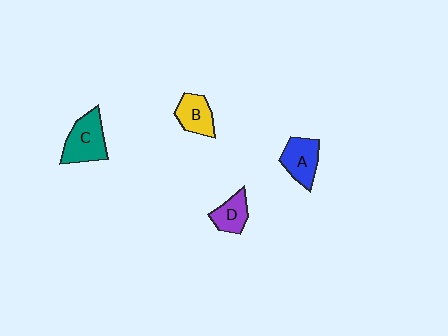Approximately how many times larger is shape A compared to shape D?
Approximately 1.3 times.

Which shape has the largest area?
Shape C (teal).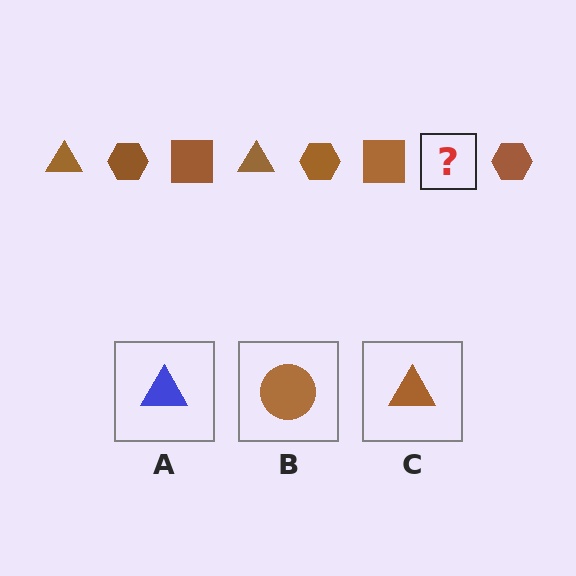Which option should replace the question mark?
Option C.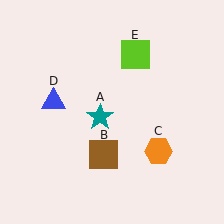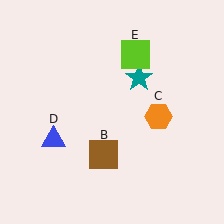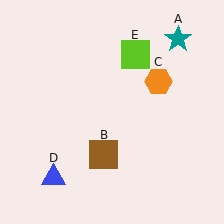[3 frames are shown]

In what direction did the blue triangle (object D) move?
The blue triangle (object D) moved down.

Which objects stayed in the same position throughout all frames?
Brown square (object B) and lime square (object E) remained stationary.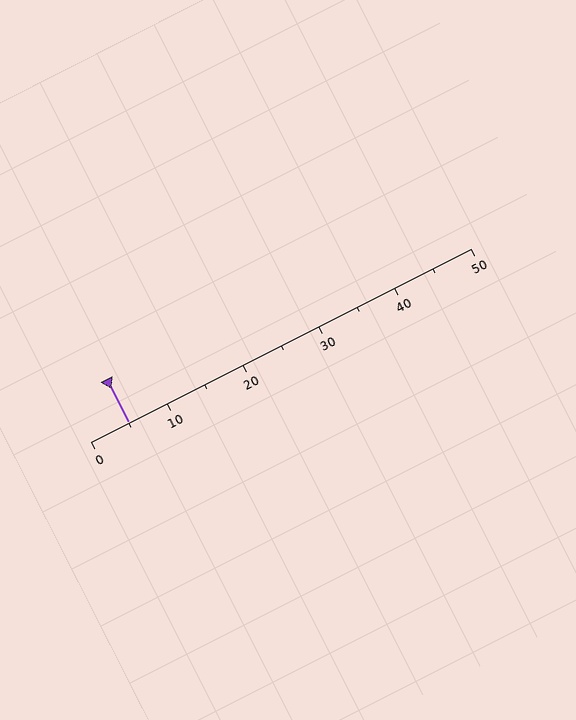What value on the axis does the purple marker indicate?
The marker indicates approximately 5.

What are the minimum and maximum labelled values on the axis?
The axis runs from 0 to 50.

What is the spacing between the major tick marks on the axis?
The major ticks are spaced 10 apart.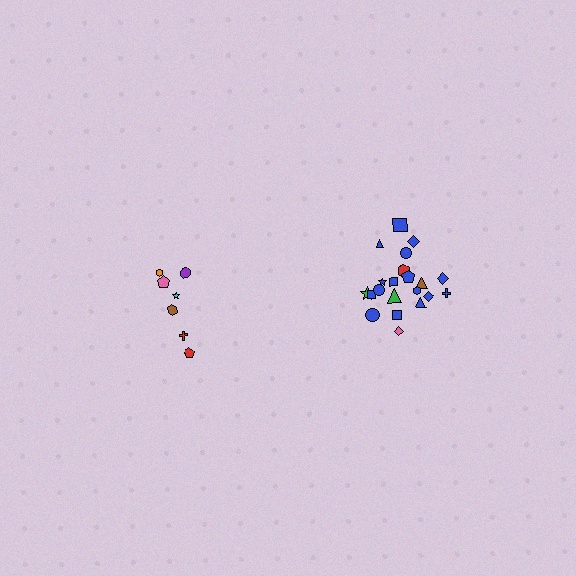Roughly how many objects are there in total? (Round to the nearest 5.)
Roughly 30 objects in total.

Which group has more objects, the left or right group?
The right group.